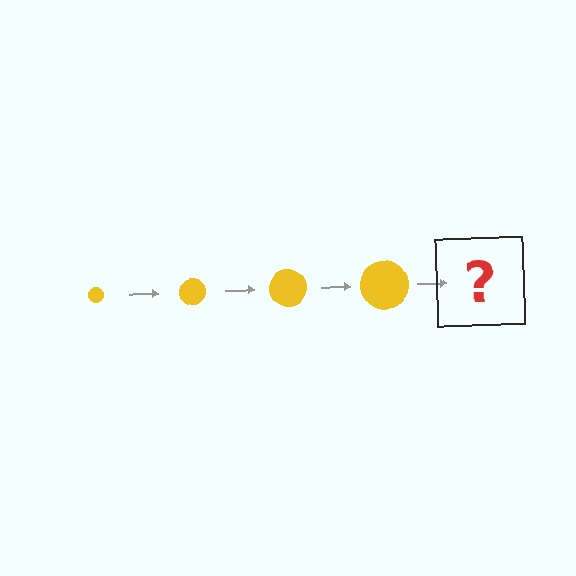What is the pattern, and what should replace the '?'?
The pattern is that the circle gets progressively larger each step. The '?' should be a yellow circle, larger than the previous one.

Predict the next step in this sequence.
The next step is a yellow circle, larger than the previous one.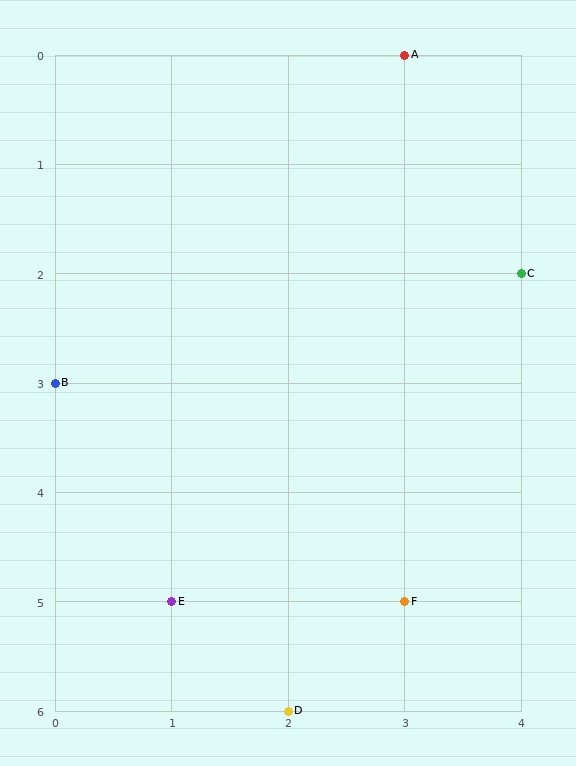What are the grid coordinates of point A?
Point A is at grid coordinates (3, 0).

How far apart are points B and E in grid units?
Points B and E are 1 column and 2 rows apart (about 2.2 grid units diagonally).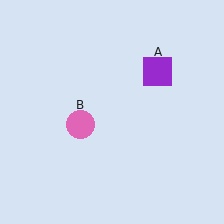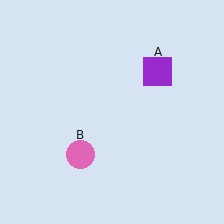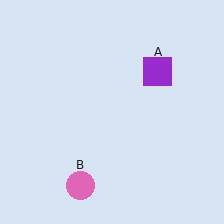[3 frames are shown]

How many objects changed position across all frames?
1 object changed position: pink circle (object B).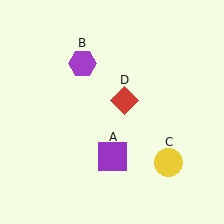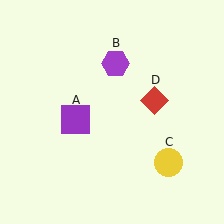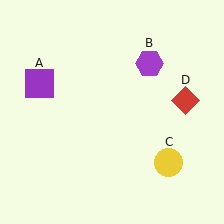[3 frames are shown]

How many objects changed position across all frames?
3 objects changed position: purple square (object A), purple hexagon (object B), red diamond (object D).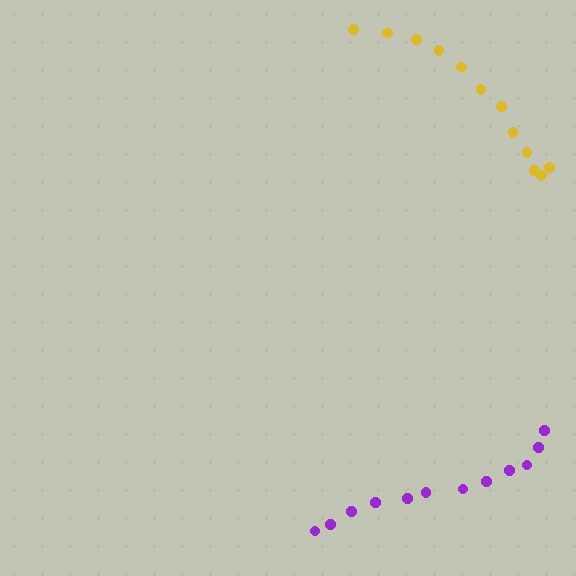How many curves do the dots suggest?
There are 2 distinct paths.